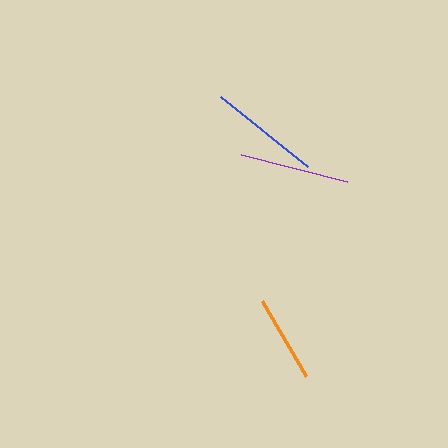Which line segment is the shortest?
The orange line is the shortest at approximately 87 pixels.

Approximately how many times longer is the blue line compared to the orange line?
The blue line is approximately 1.3 times the length of the orange line.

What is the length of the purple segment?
The purple segment is approximately 109 pixels long.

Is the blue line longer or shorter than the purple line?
The blue line is longer than the purple line.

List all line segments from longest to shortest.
From longest to shortest: blue, purple, orange.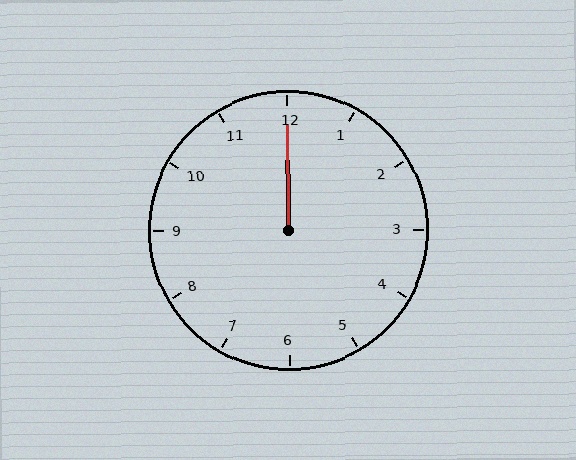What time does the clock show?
12:00.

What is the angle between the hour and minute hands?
Approximately 0 degrees.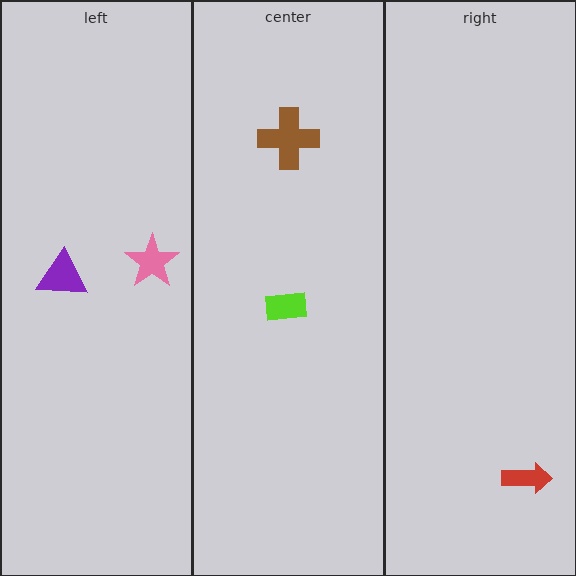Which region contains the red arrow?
The right region.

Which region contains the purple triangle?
The left region.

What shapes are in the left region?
The pink star, the purple triangle.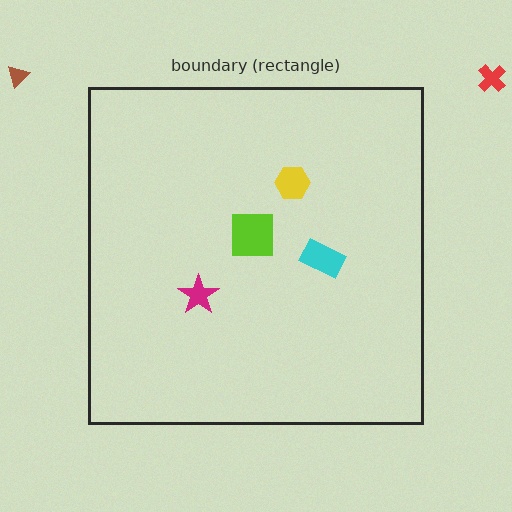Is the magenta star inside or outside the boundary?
Inside.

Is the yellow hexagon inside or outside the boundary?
Inside.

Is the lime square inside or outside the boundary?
Inside.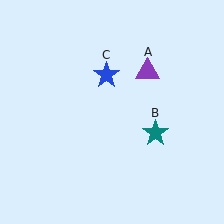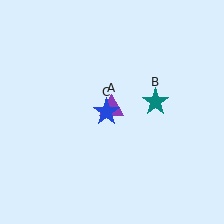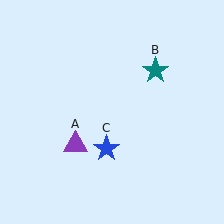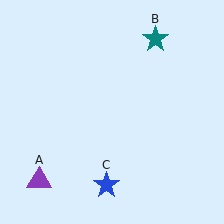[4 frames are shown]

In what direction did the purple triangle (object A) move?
The purple triangle (object A) moved down and to the left.